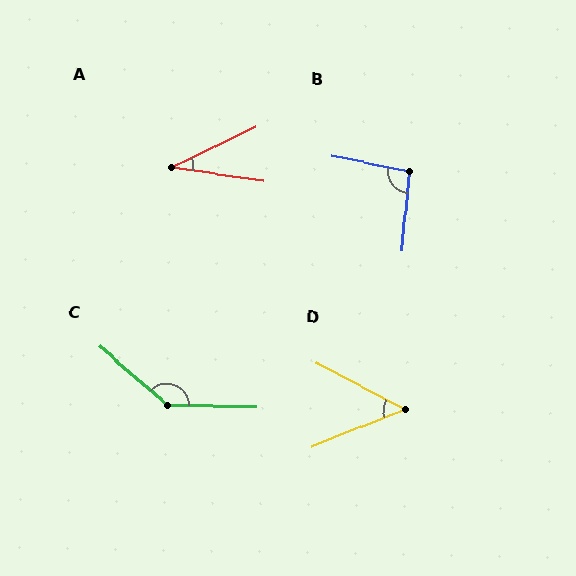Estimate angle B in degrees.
Approximately 95 degrees.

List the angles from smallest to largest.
A (35°), D (49°), B (95°), C (141°).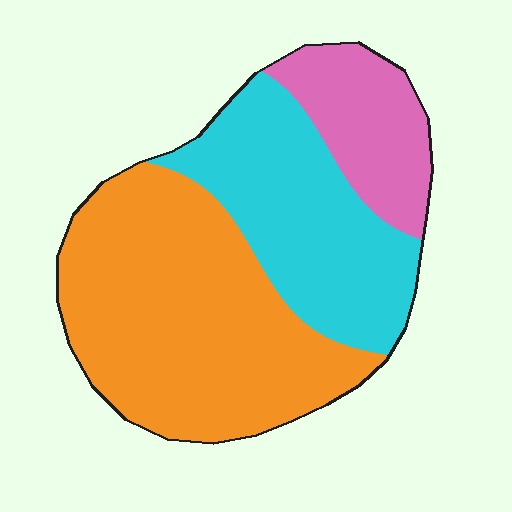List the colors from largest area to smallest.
From largest to smallest: orange, cyan, pink.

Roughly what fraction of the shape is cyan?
Cyan takes up about one third (1/3) of the shape.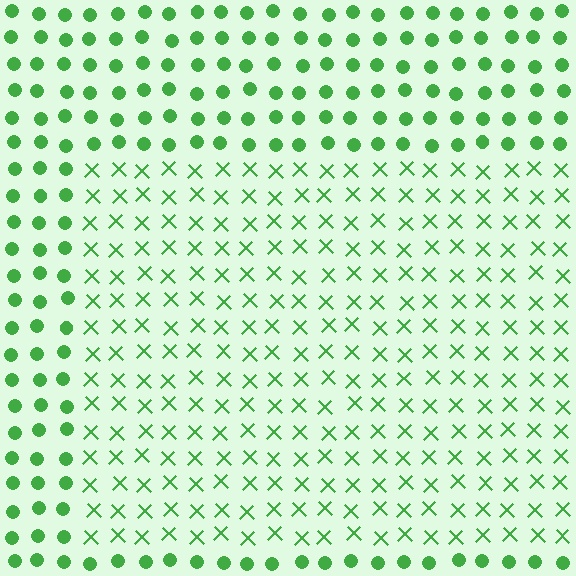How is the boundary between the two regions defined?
The boundary is defined by a change in element shape: X marks inside vs. circles outside. All elements share the same color and spacing.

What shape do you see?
I see a rectangle.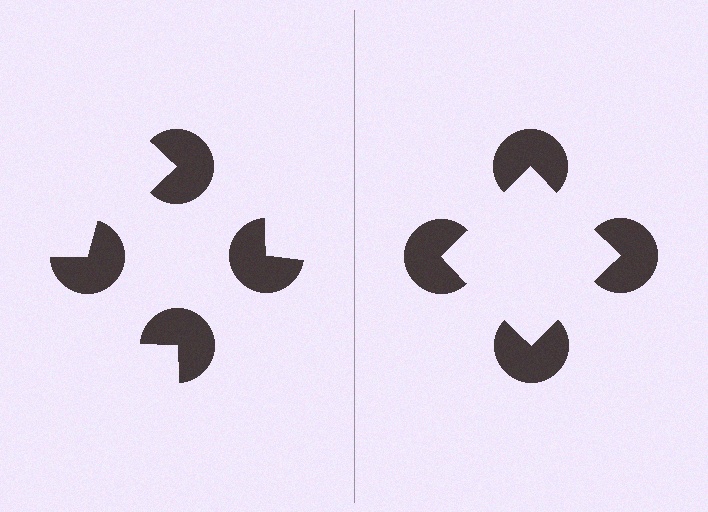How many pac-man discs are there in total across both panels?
8 — 4 on each side.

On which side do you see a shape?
An illusory square appears on the right side. On the left side the wedge cuts are rotated, so no coherent shape forms.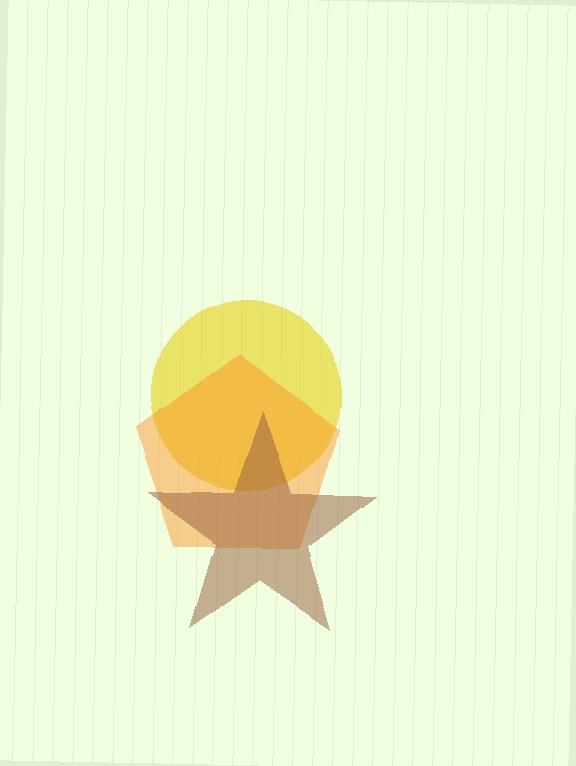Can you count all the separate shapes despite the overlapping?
Yes, there are 3 separate shapes.